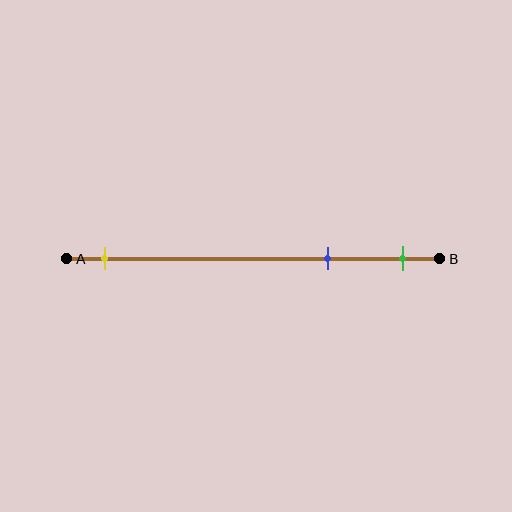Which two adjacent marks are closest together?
The blue and green marks are the closest adjacent pair.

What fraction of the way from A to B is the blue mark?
The blue mark is approximately 70% (0.7) of the way from A to B.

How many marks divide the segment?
There are 3 marks dividing the segment.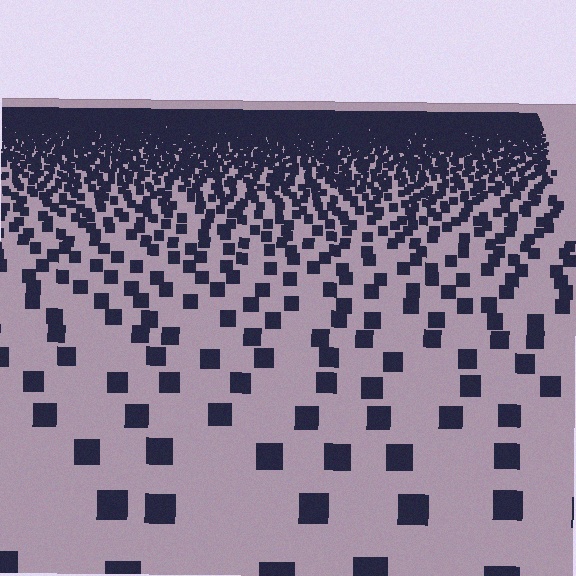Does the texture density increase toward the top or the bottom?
Density increases toward the top.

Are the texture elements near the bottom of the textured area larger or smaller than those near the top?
Larger. Near the bottom, elements are closer to the viewer and appear at a bigger on-screen size.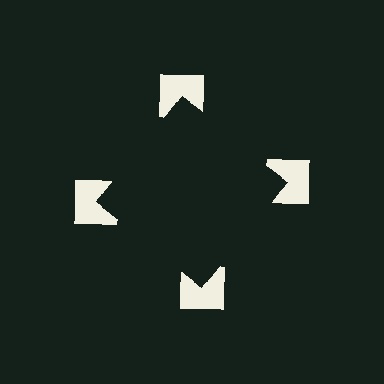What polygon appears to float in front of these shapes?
An illusory square — its edges are inferred from the aligned wedge cuts in the notched squares, not physically drawn.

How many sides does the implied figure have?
4 sides.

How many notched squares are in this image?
There are 4 — one at each vertex of the illusory square.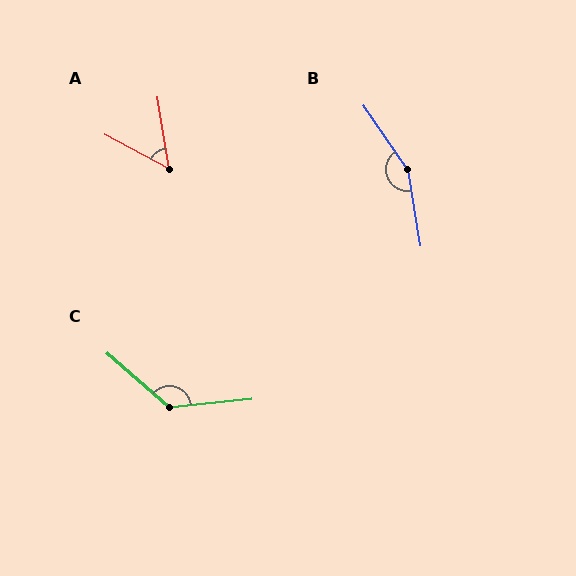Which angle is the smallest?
A, at approximately 52 degrees.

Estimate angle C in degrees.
Approximately 133 degrees.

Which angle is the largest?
B, at approximately 155 degrees.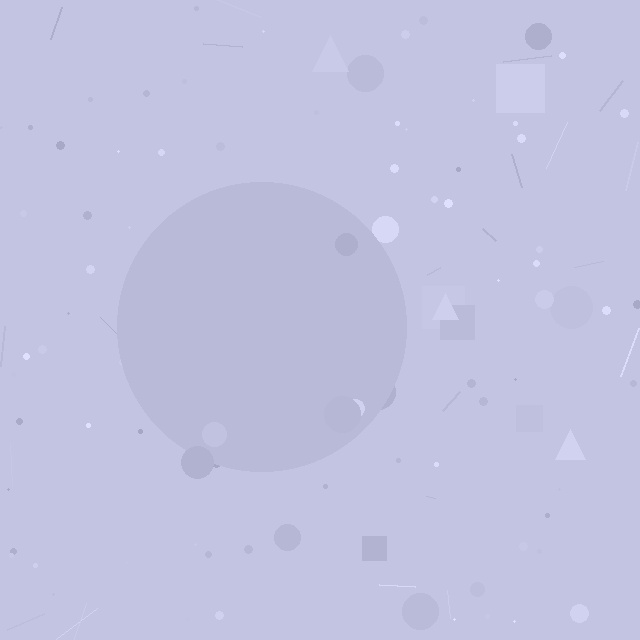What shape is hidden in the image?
A circle is hidden in the image.